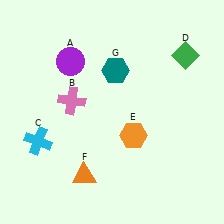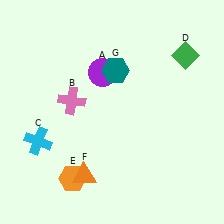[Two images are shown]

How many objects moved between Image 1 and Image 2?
2 objects moved between the two images.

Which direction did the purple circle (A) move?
The purple circle (A) moved right.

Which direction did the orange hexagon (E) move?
The orange hexagon (E) moved left.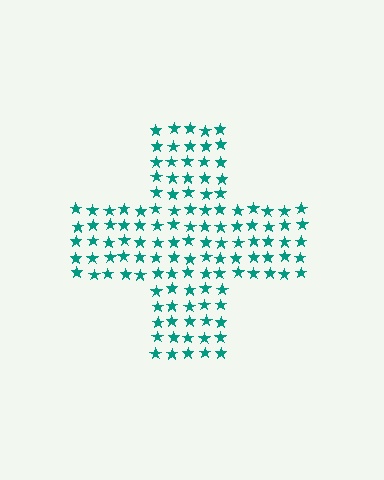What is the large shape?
The large shape is a cross.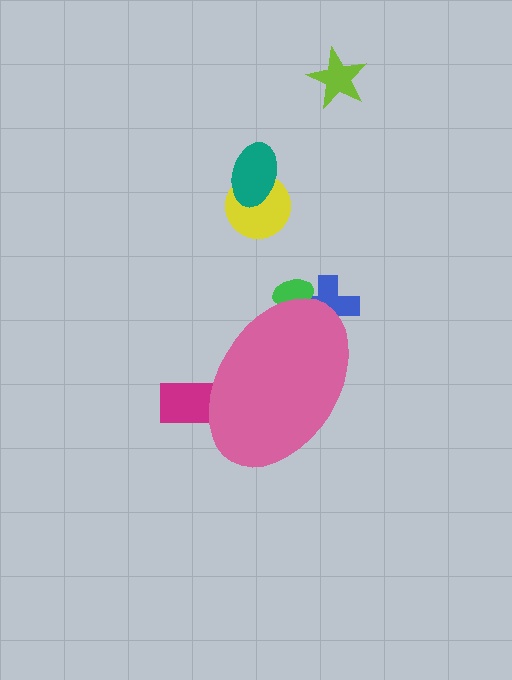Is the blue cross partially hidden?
Yes, the blue cross is partially hidden behind the pink ellipse.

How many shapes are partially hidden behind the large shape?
3 shapes are partially hidden.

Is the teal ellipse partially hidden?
No, the teal ellipse is fully visible.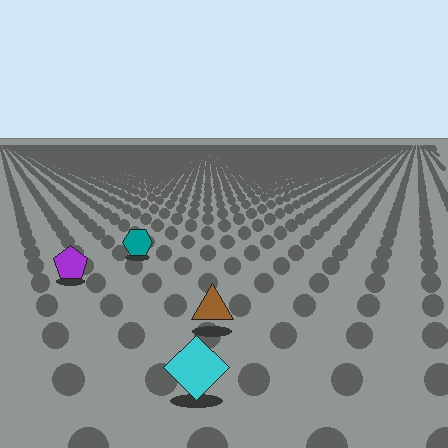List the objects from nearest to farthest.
From nearest to farthest: the cyan diamond, the brown triangle, the purple pentagon, the teal hexagon.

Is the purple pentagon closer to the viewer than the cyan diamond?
No. The cyan diamond is closer — you can tell from the texture gradient: the ground texture is coarser near it.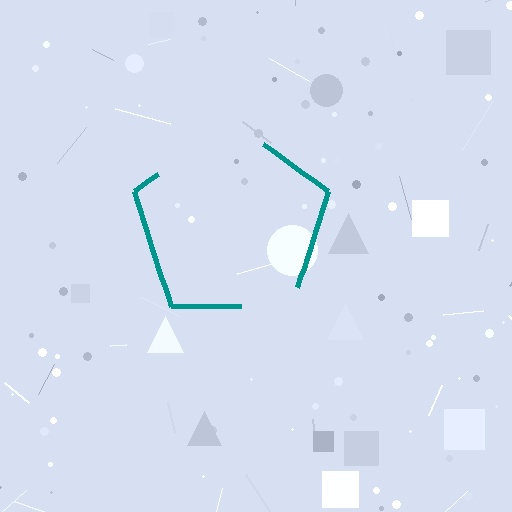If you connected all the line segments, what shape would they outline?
They would outline a pentagon.